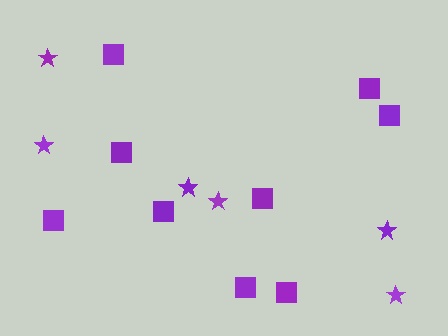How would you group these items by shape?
There are 2 groups: one group of squares (9) and one group of stars (6).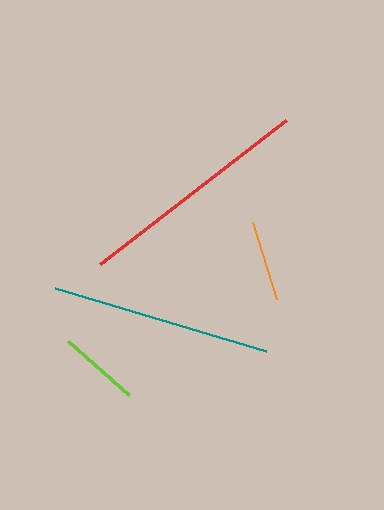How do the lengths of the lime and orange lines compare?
The lime and orange lines are approximately the same length.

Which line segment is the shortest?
The orange line is the shortest at approximately 81 pixels.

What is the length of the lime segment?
The lime segment is approximately 81 pixels long.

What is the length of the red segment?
The red segment is approximately 236 pixels long.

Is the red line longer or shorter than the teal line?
The red line is longer than the teal line.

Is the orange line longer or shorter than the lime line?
The lime line is longer than the orange line.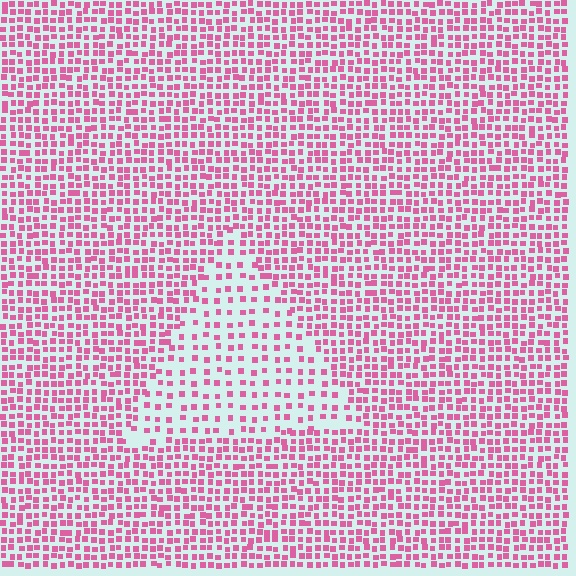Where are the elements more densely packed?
The elements are more densely packed outside the triangle boundary.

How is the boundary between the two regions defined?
The boundary is defined by a change in element density (approximately 2.0x ratio). All elements are the same color, size, and shape.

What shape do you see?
I see a triangle.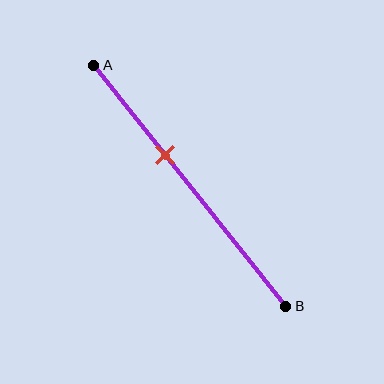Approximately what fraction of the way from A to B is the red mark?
The red mark is approximately 35% of the way from A to B.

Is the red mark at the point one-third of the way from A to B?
No, the mark is at about 35% from A, not at the 33% one-third point.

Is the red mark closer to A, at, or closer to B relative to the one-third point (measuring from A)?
The red mark is closer to point B than the one-third point of segment AB.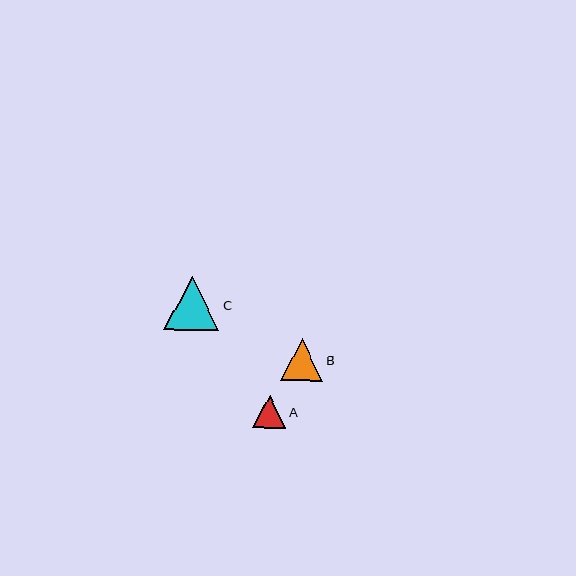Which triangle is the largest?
Triangle C is the largest with a size of approximately 55 pixels.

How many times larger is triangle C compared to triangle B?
Triangle C is approximately 1.3 times the size of triangle B.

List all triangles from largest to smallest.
From largest to smallest: C, B, A.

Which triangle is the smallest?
Triangle A is the smallest with a size of approximately 33 pixels.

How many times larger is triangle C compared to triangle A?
Triangle C is approximately 1.6 times the size of triangle A.